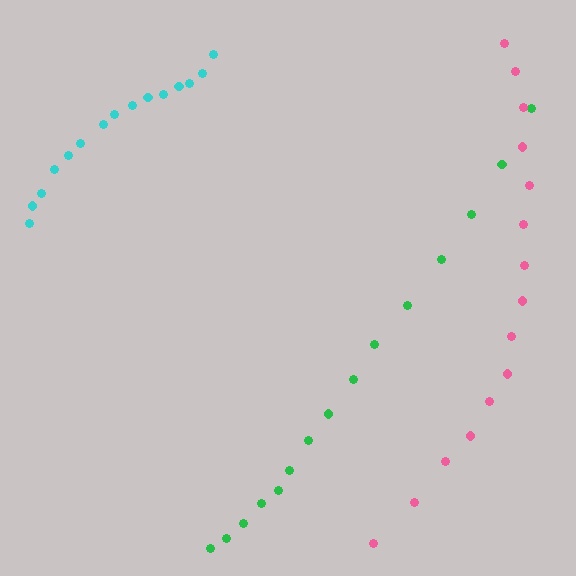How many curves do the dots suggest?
There are 3 distinct paths.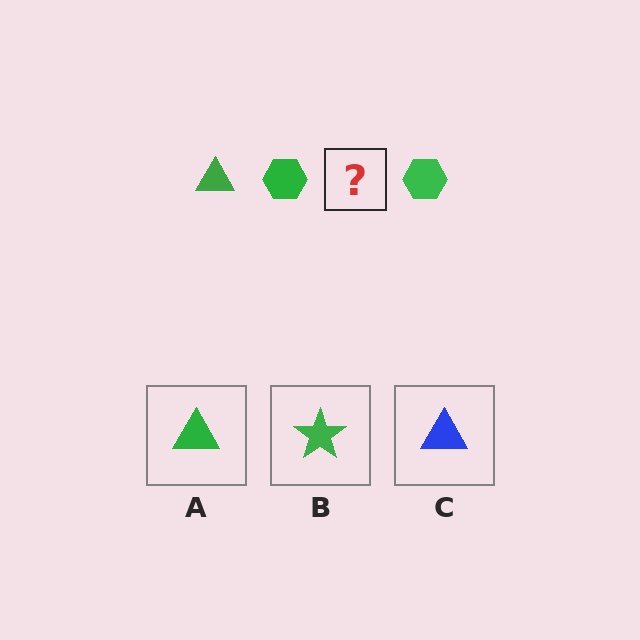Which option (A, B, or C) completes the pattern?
A.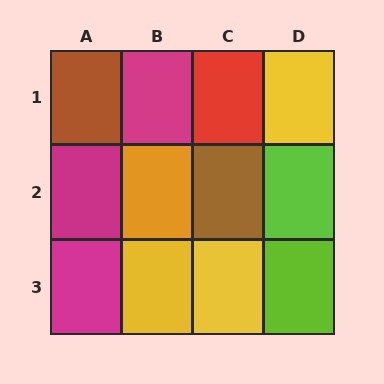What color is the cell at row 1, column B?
Magenta.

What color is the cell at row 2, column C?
Brown.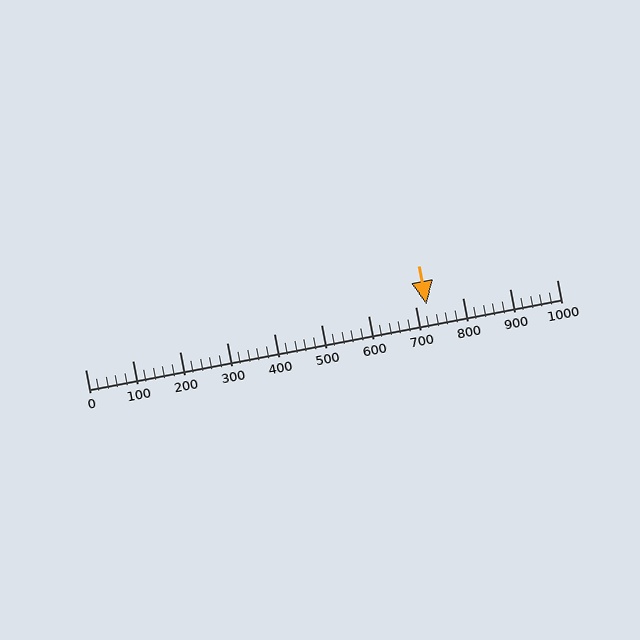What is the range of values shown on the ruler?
The ruler shows values from 0 to 1000.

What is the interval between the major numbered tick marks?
The major tick marks are spaced 100 units apart.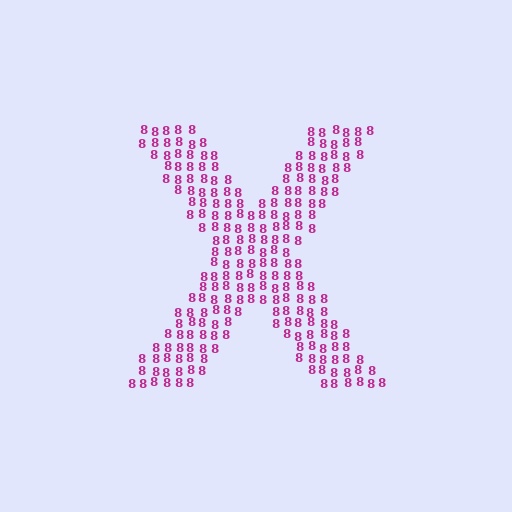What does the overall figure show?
The overall figure shows the letter X.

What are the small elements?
The small elements are digit 8's.